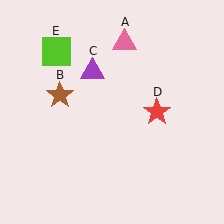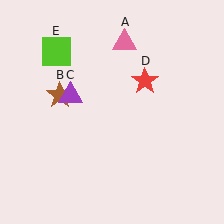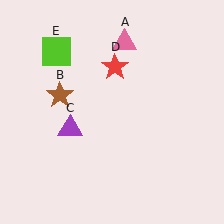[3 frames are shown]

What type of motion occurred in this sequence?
The purple triangle (object C), red star (object D) rotated counterclockwise around the center of the scene.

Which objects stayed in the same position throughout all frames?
Pink triangle (object A) and brown star (object B) and lime square (object E) remained stationary.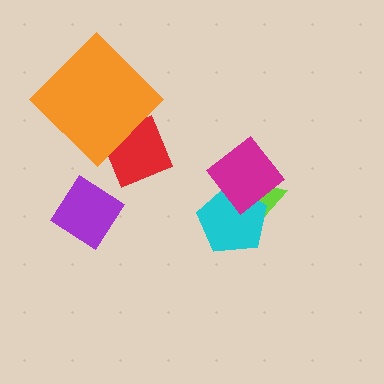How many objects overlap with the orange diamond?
1 object overlaps with the orange diamond.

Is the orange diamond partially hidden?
No, no other shape covers it.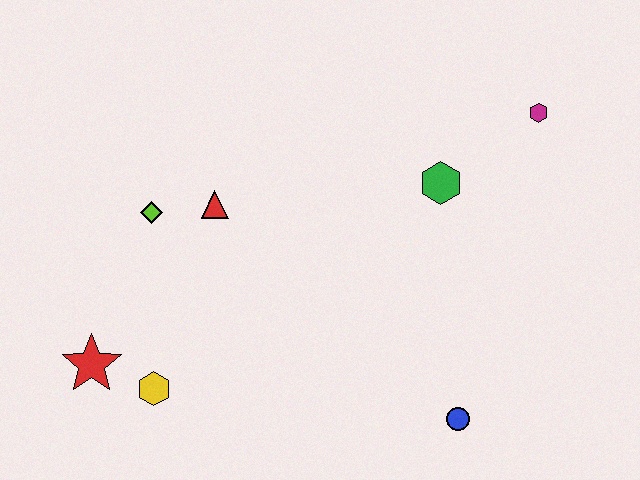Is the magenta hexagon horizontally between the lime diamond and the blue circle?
No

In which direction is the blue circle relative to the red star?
The blue circle is to the right of the red star.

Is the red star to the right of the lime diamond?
No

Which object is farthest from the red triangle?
The magenta hexagon is farthest from the red triangle.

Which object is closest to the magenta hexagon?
The green hexagon is closest to the magenta hexagon.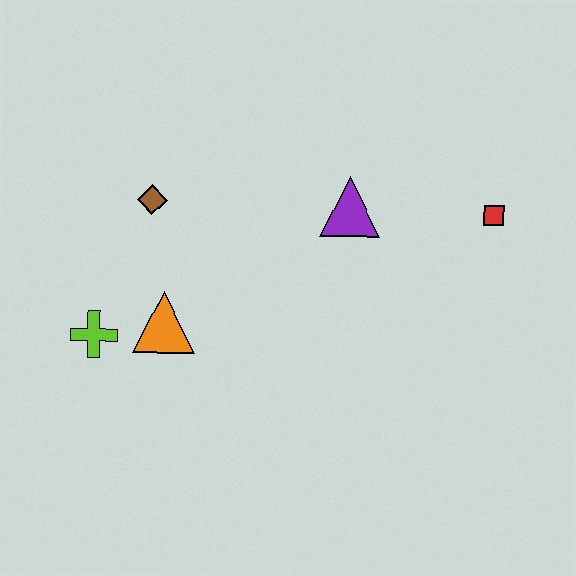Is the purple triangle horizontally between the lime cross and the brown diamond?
No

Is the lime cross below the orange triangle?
Yes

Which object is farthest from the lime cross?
The red square is farthest from the lime cross.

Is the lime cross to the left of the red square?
Yes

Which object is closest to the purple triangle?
The red square is closest to the purple triangle.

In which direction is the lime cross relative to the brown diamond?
The lime cross is below the brown diamond.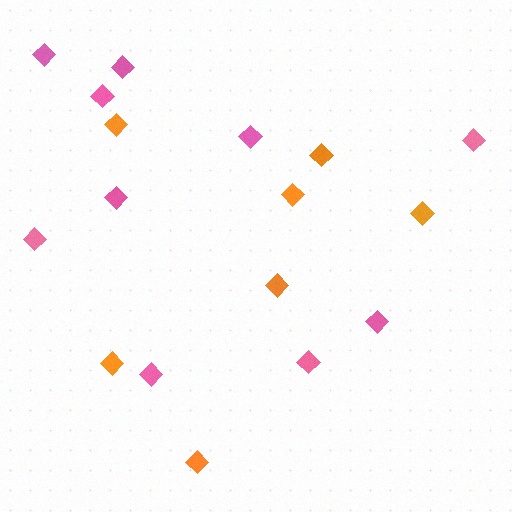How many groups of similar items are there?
There are 2 groups: one group of pink diamonds (10) and one group of orange diamonds (7).